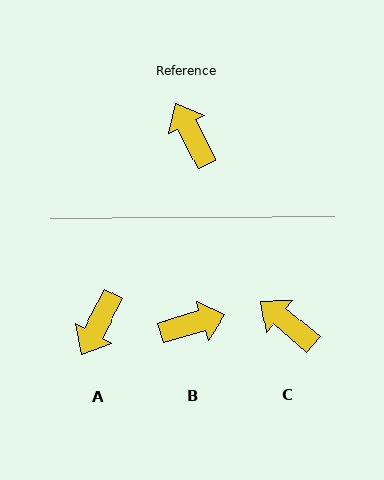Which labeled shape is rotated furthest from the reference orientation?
A, about 124 degrees away.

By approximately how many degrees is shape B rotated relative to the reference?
Approximately 101 degrees clockwise.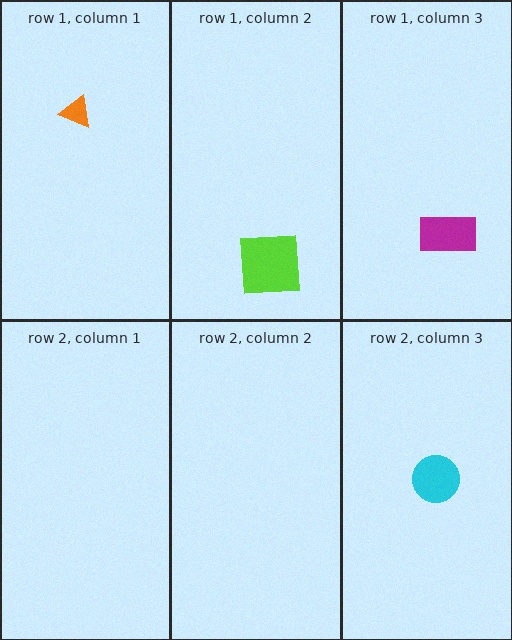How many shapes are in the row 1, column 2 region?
1.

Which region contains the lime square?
The row 1, column 2 region.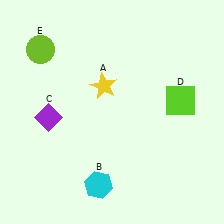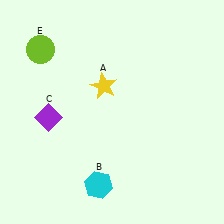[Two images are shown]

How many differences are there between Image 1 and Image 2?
There is 1 difference between the two images.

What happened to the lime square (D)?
The lime square (D) was removed in Image 2. It was in the top-right area of Image 1.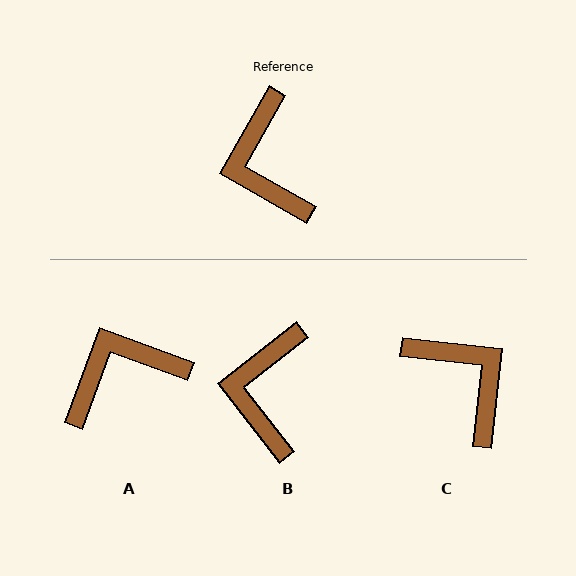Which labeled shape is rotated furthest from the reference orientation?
C, about 157 degrees away.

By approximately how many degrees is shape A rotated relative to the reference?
Approximately 81 degrees clockwise.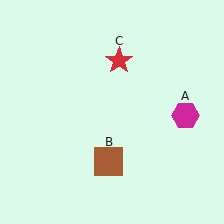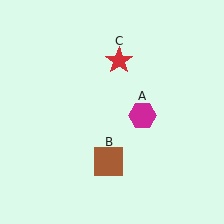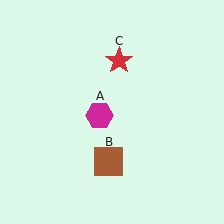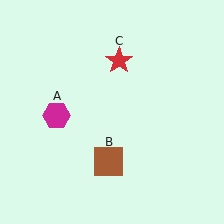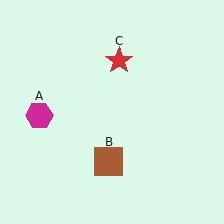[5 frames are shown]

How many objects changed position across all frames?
1 object changed position: magenta hexagon (object A).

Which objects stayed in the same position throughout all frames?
Brown square (object B) and red star (object C) remained stationary.